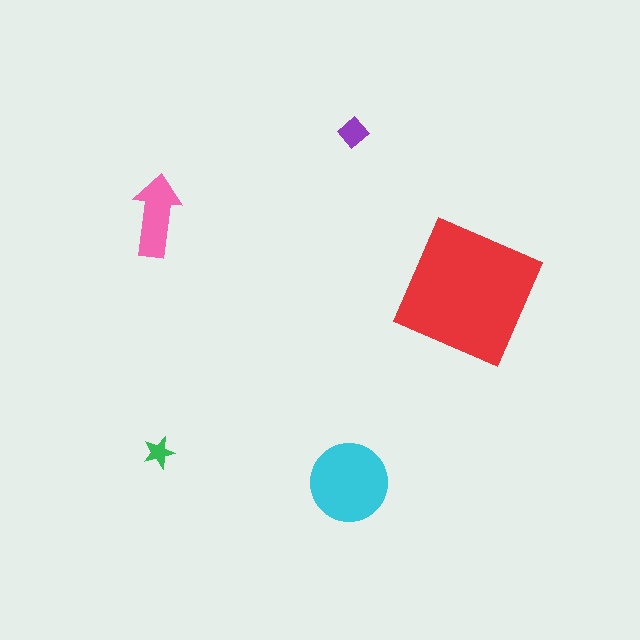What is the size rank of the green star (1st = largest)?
5th.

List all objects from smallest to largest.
The green star, the purple diamond, the pink arrow, the cyan circle, the red square.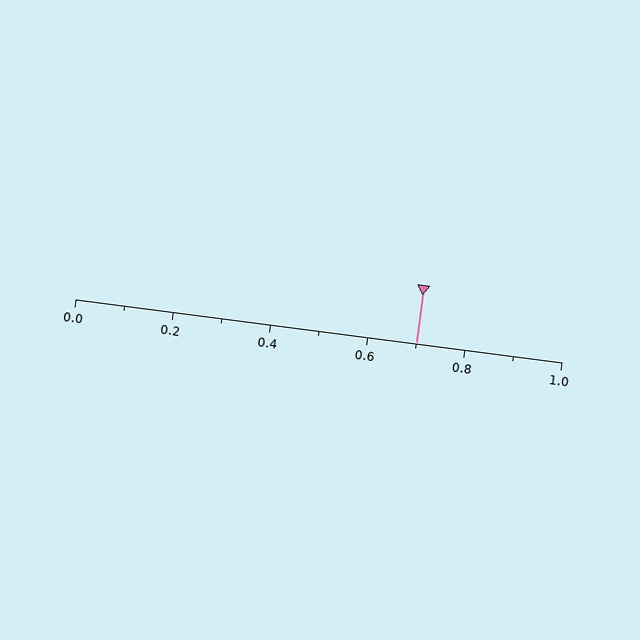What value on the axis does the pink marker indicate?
The marker indicates approximately 0.7.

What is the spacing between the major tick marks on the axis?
The major ticks are spaced 0.2 apart.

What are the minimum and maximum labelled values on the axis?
The axis runs from 0.0 to 1.0.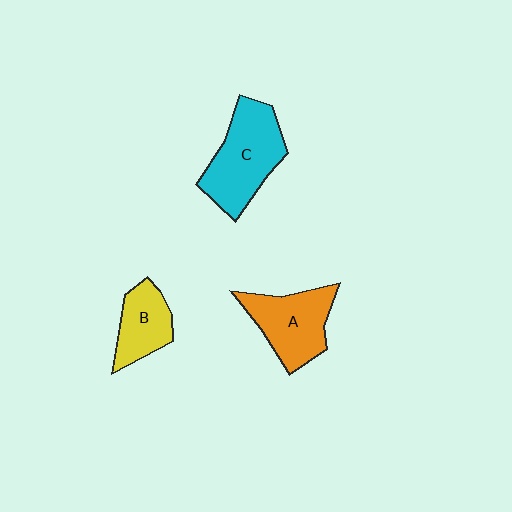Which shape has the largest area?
Shape C (cyan).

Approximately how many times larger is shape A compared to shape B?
Approximately 1.4 times.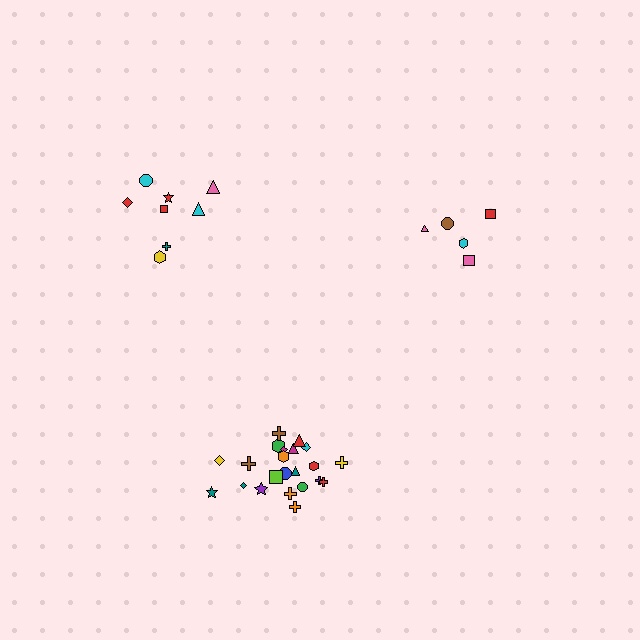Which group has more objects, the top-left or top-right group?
The top-left group.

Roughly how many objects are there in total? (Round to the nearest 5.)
Roughly 35 objects in total.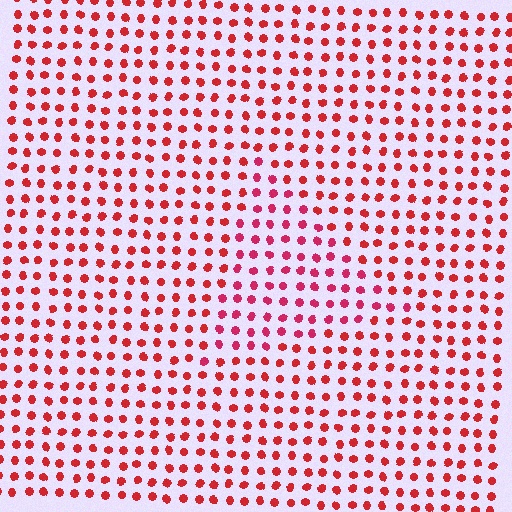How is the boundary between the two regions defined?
The boundary is defined purely by a slight shift in hue (about 19 degrees). Spacing, size, and orientation are identical on both sides.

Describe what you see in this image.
The image is filled with small red elements in a uniform arrangement. A triangle-shaped region is visible where the elements are tinted to a slightly different hue, forming a subtle color boundary.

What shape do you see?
I see a triangle.